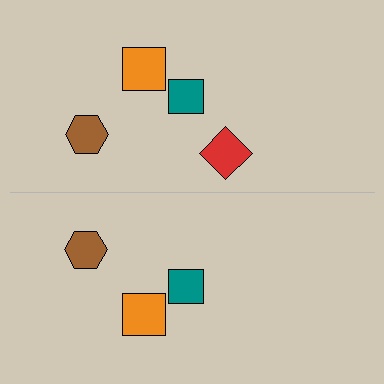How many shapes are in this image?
There are 7 shapes in this image.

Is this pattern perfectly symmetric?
No, the pattern is not perfectly symmetric. A red diamond is missing from the bottom side.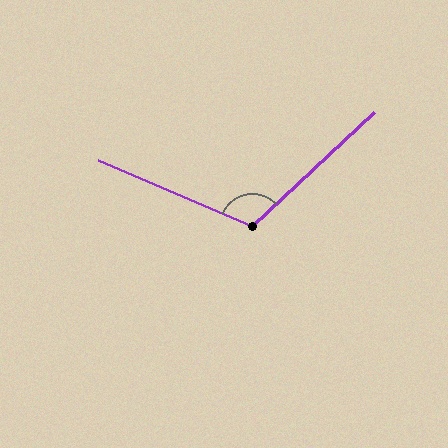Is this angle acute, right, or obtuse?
It is obtuse.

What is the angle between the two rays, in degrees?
Approximately 113 degrees.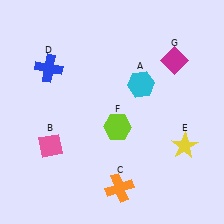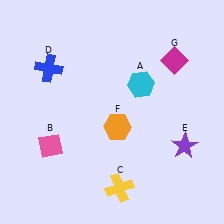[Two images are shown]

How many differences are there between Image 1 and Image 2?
There are 3 differences between the two images.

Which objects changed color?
C changed from orange to yellow. E changed from yellow to purple. F changed from lime to orange.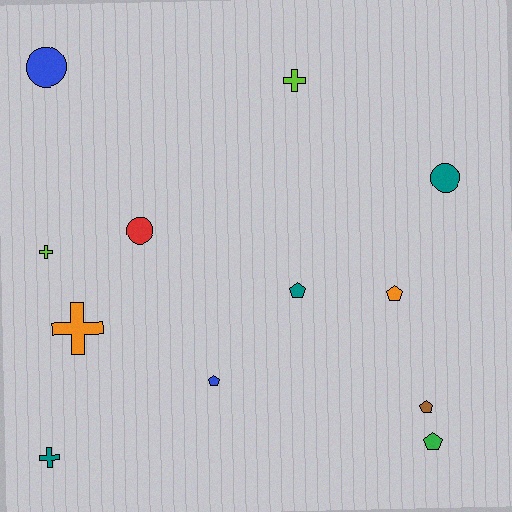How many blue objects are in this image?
There are 2 blue objects.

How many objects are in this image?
There are 12 objects.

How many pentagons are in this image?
There are 5 pentagons.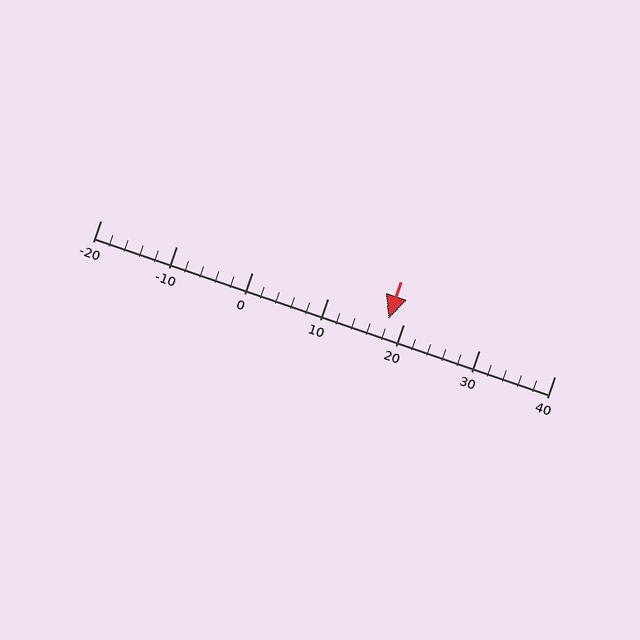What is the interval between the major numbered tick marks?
The major tick marks are spaced 10 units apart.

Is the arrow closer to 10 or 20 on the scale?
The arrow is closer to 20.